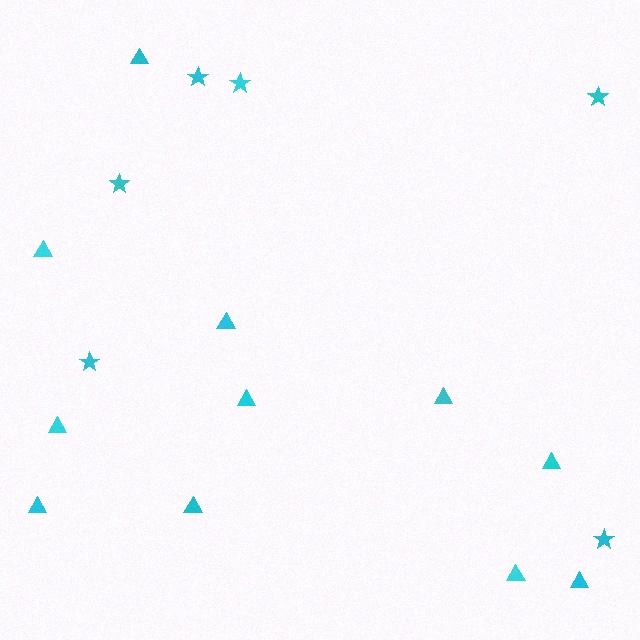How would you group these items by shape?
There are 2 groups: one group of triangles (11) and one group of stars (6).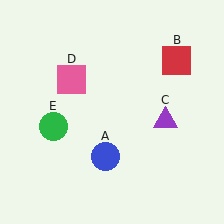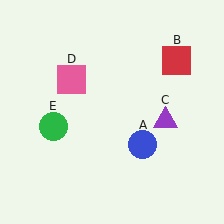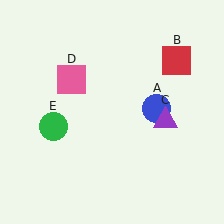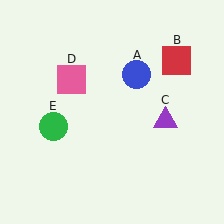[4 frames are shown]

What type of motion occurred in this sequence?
The blue circle (object A) rotated counterclockwise around the center of the scene.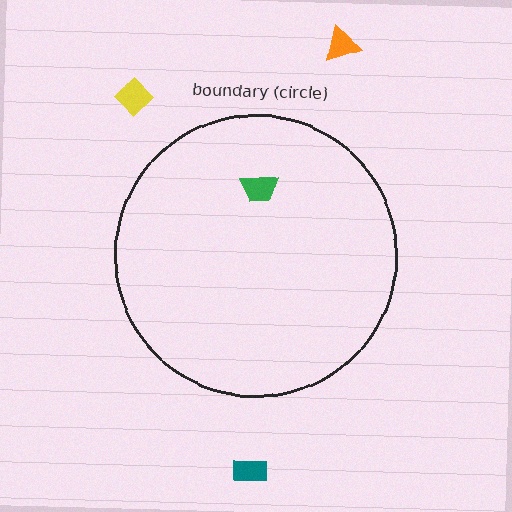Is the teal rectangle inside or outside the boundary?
Outside.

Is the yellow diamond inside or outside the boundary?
Outside.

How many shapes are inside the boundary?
1 inside, 3 outside.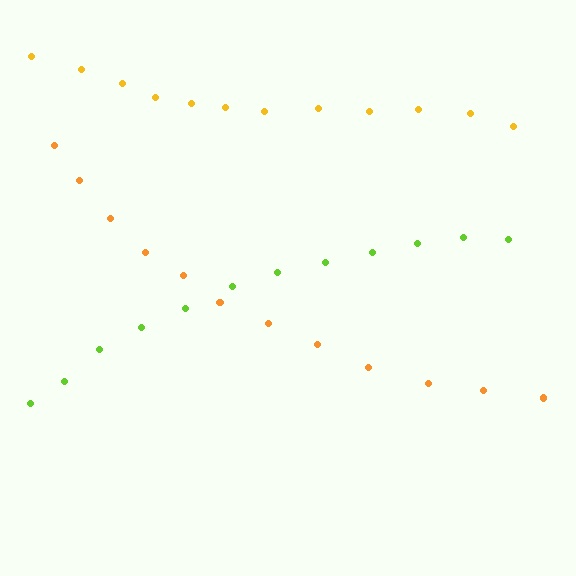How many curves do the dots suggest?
There are 3 distinct paths.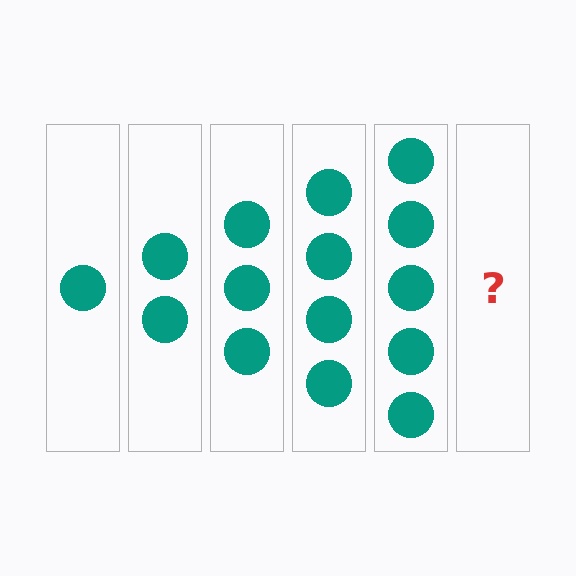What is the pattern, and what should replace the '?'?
The pattern is that each step adds one more circle. The '?' should be 6 circles.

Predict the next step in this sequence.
The next step is 6 circles.